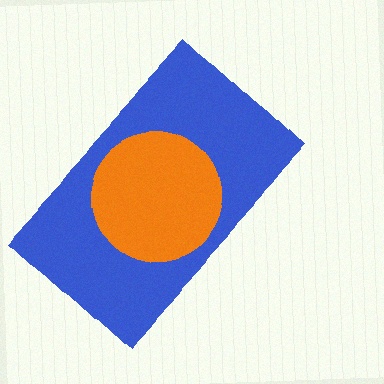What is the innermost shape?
The orange circle.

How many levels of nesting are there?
2.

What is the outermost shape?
The blue rectangle.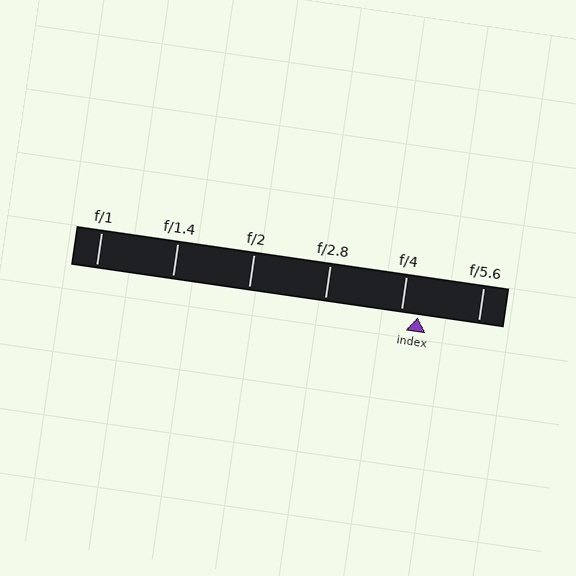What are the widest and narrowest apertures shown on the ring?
The widest aperture shown is f/1 and the narrowest is f/5.6.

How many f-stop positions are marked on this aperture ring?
There are 6 f-stop positions marked.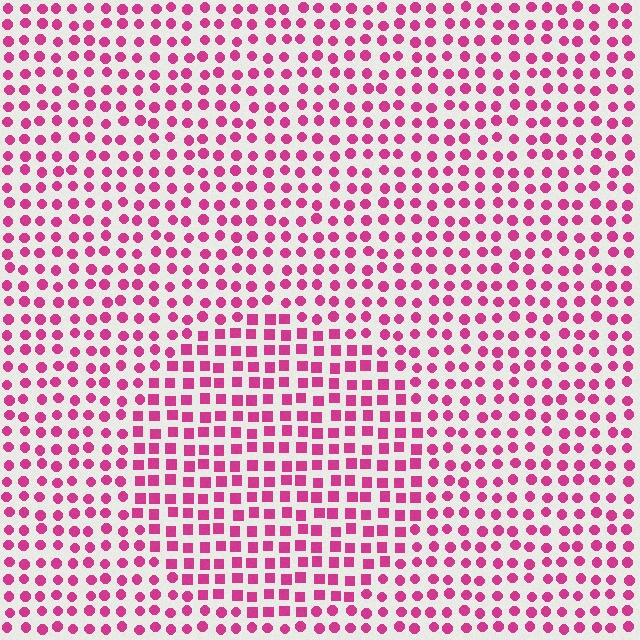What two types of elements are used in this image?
The image uses squares inside the circle region and circles outside it.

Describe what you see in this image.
The image is filled with small magenta elements arranged in a uniform grid. A circle-shaped region contains squares, while the surrounding area contains circles. The boundary is defined purely by the change in element shape.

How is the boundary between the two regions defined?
The boundary is defined by a change in element shape: squares inside vs. circles outside. All elements share the same color and spacing.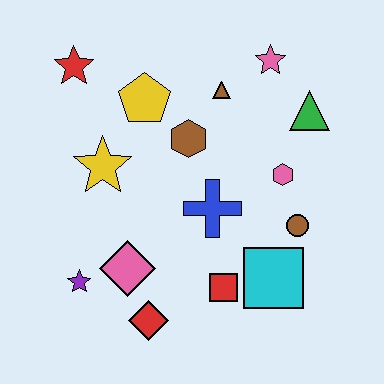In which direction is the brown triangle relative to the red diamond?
The brown triangle is above the red diamond.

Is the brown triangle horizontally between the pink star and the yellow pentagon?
Yes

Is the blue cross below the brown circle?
No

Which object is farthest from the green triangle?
The purple star is farthest from the green triangle.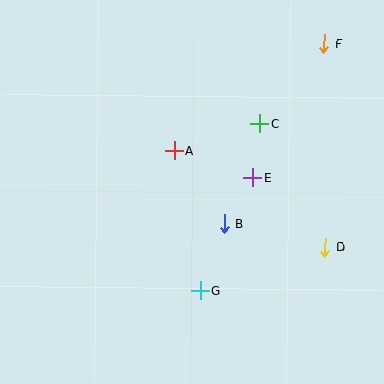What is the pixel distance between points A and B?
The distance between A and B is 89 pixels.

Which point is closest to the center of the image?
Point A at (175, 150) is closest to the center.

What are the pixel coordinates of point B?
Point B is at (224, 224).